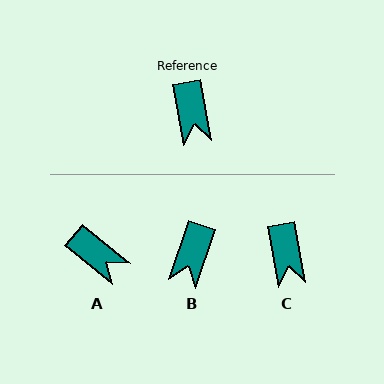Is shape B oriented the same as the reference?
No, it is off by about 29 degrees.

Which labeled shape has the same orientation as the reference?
C.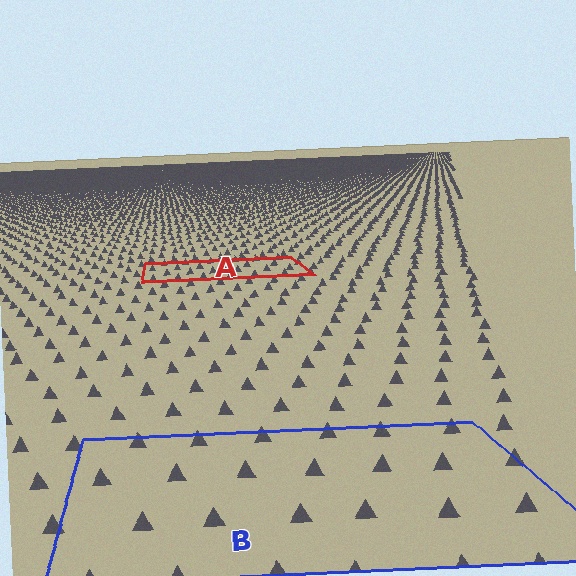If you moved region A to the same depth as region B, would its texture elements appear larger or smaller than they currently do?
They would appear larger. At a closer depth, the same texture elements are projected at a bigger on-screen size.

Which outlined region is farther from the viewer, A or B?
Region A is farther from the viewer — the texture elements inside it appear smaller and more densely packed.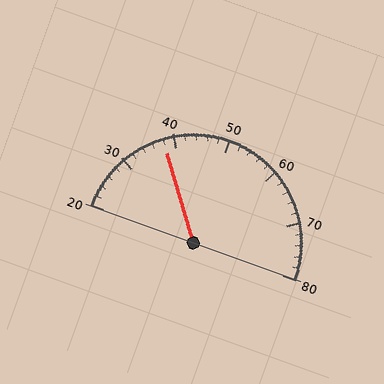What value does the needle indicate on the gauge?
The needle indicates approximately 38.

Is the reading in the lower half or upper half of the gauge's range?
The reading is in the lower half of the range (20 to 80).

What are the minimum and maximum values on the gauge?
The gauge ranges from 20 to 80.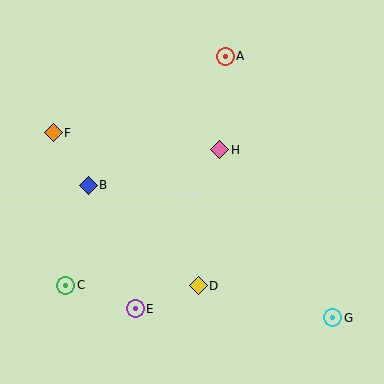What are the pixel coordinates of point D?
Point D is at (198, 286).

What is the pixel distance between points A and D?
The distance between A and D is 231 pixels.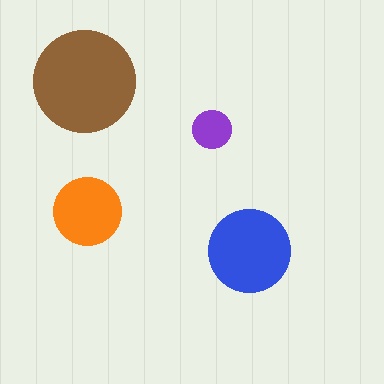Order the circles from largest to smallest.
the brown one, the blue one, the orange one, the purple one.